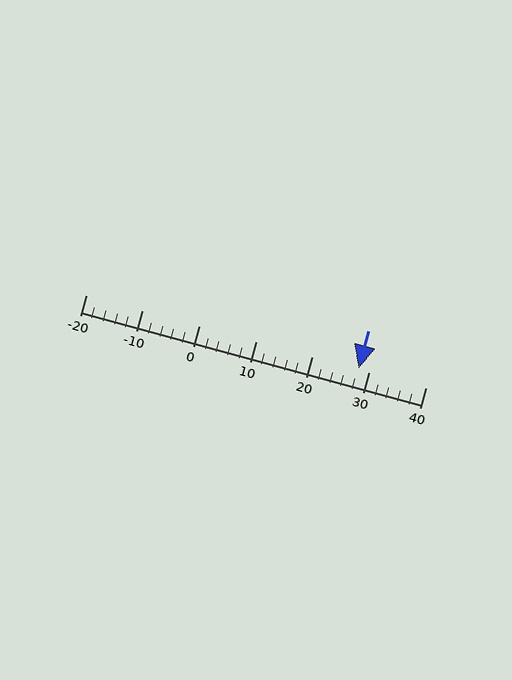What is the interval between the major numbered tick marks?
The major tick marks are spaced 10 units apart.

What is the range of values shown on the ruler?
The ruler shows values from -20 to 40.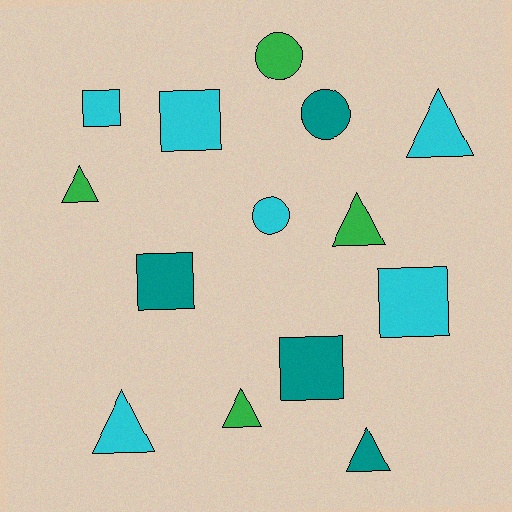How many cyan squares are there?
There are 3 cyan squares.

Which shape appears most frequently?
Triangle, with 6 objects.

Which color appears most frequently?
Cyan, with 6 objects.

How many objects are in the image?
There are 14 objects.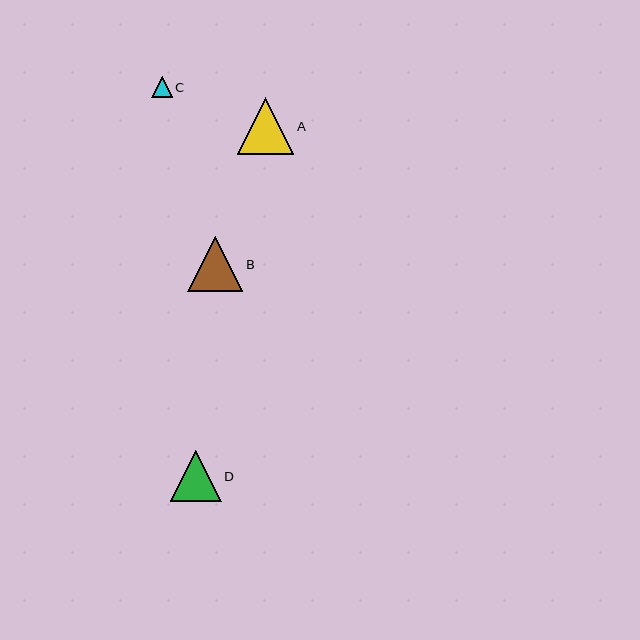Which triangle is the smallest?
Triangle C is the smallest with a size of approximately 21 pixels.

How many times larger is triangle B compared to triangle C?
Triangle B is approximately 2.7 times the size of triangle C.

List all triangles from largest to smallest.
From largest to smallest: A, B, D, C.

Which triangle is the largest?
Triangle A is the largest with a size of approximately 57 pixels.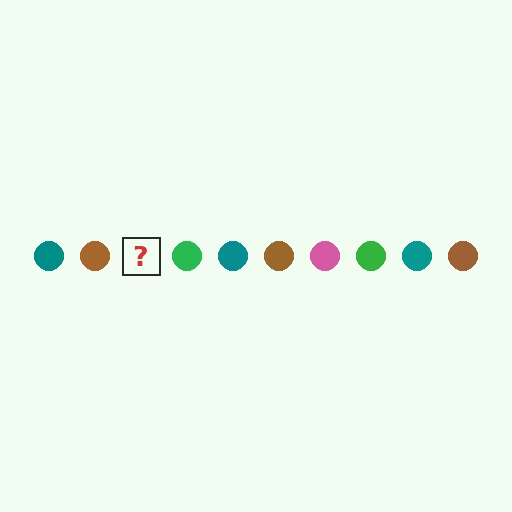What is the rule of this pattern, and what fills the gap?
The rule is that the pattern cycles through teal, brown, pink, green circles. The gap should be filled with a pink circle.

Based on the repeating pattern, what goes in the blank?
The blank should be a pink circle.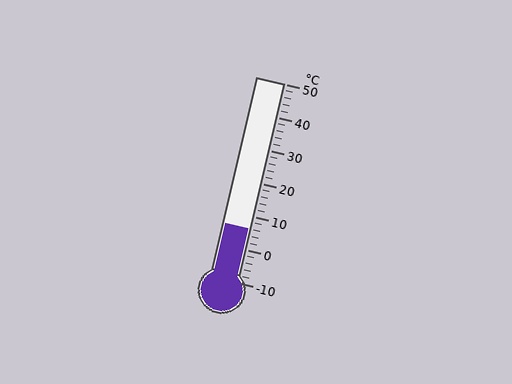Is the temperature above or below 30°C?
The temperature is below 30°C.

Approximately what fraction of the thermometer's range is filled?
The thermometer is filled to approximately 25% of its range.